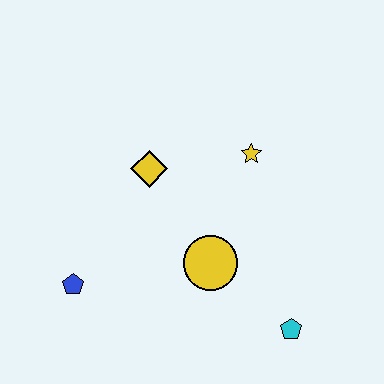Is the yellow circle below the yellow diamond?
Yes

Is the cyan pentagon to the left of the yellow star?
No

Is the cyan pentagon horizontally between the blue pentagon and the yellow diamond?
No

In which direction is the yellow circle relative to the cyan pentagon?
The yellow circle is to the left of the cyan pentagon.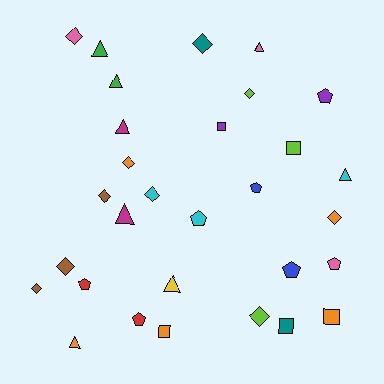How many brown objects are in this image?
There are 3 brown objects.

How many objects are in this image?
There are 30 objects.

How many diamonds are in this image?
There are 10 diamonds.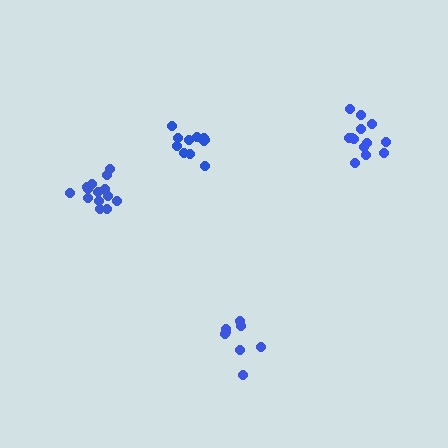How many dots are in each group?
Group 1: 8 dots, Group 2: 14 dots, Group 3: 13 dots, Group 4: 11 dots (46 total).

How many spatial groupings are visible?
There are 4 spatial groupings.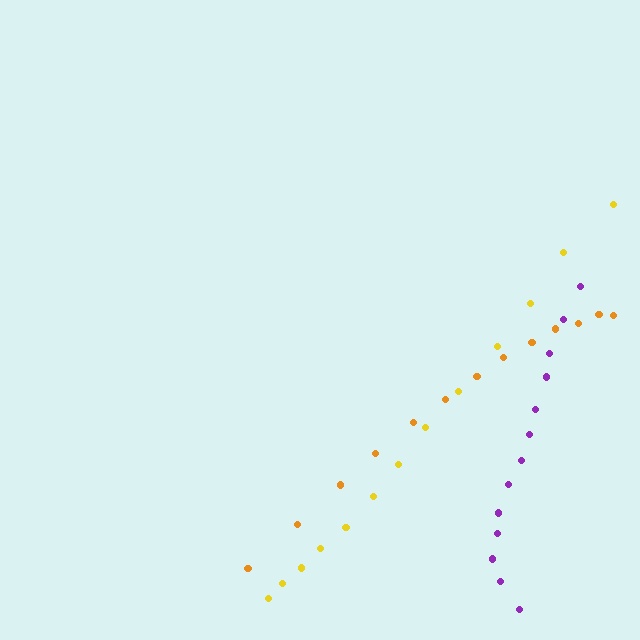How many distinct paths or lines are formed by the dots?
There are 3 distinct paths.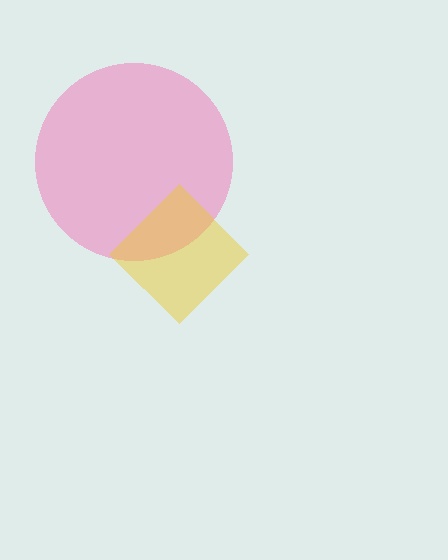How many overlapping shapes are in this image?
There are 2 overlapping shapes in the image.